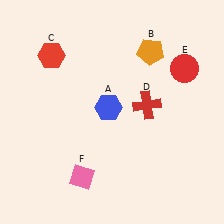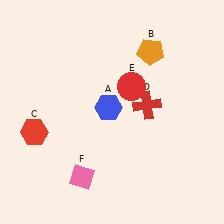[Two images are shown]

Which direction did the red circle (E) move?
The red circle (E) moved left.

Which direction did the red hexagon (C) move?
The red hexagon (C) moved down.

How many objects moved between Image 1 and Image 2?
2 objects moved between the two images.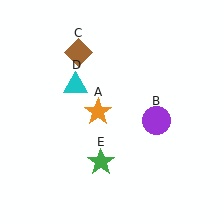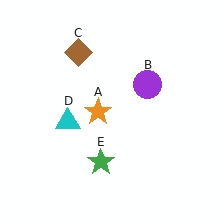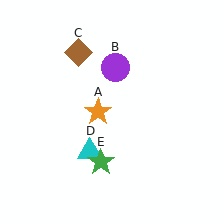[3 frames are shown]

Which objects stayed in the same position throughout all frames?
Orange star (object A) and brown diamond (object C) and green star (object E) remained stationary.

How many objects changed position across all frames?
2 objects changed position: purple circle (object B), cyan triangle (object D).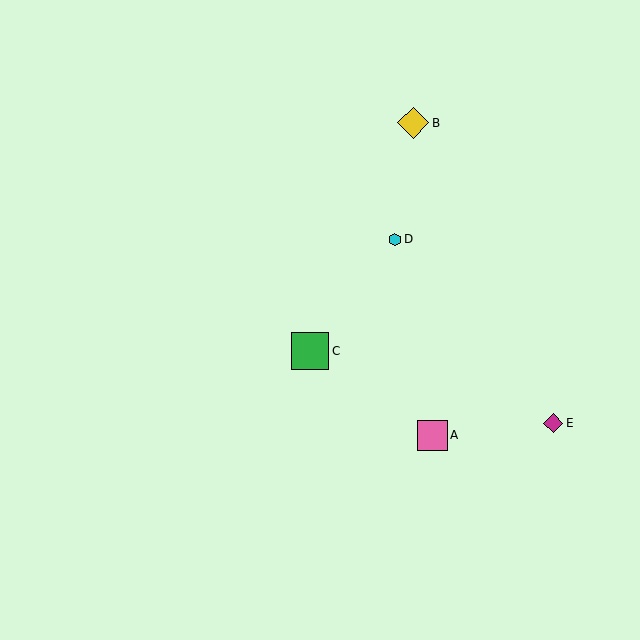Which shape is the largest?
The green square (labeled C) is the largest.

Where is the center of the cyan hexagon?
The center of the cyan hexagon is at (395, 240).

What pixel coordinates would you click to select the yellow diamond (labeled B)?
Click at (413, 123) to select the yellow diamond B.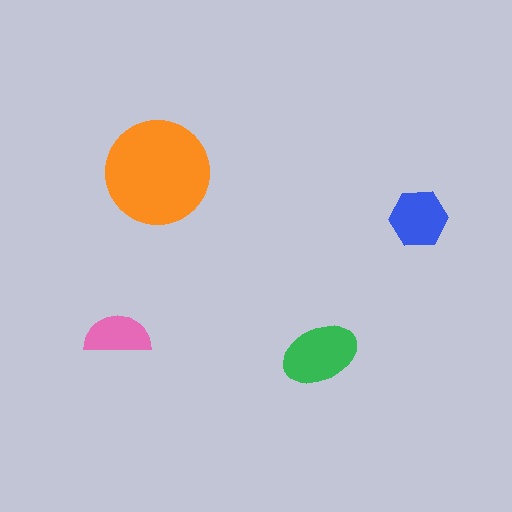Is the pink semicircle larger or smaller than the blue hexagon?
Smaller.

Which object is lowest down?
The green ellipse is bottommost.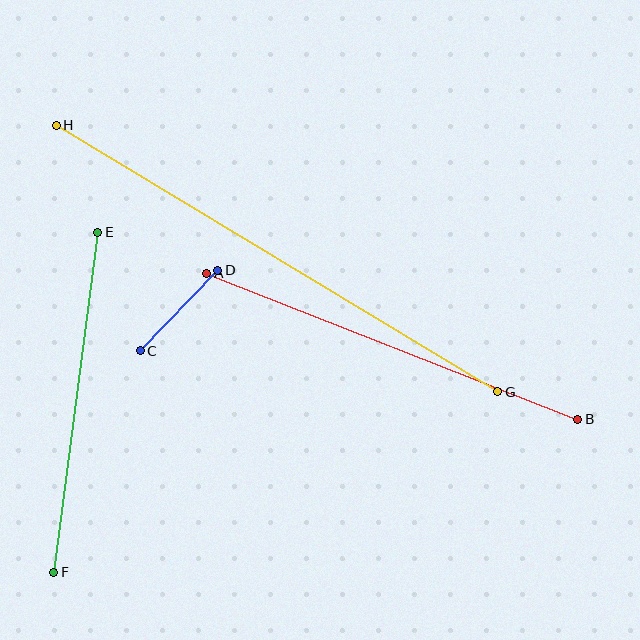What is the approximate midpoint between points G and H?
The midpoint is at approximately (277, 258) pixels.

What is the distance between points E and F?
The distance is approximately 343 pixels.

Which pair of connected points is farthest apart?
Points G and H are farthest apart.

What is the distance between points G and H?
The distance is approximately 515 pixels.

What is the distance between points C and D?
The distance is approximately 112 pixels.